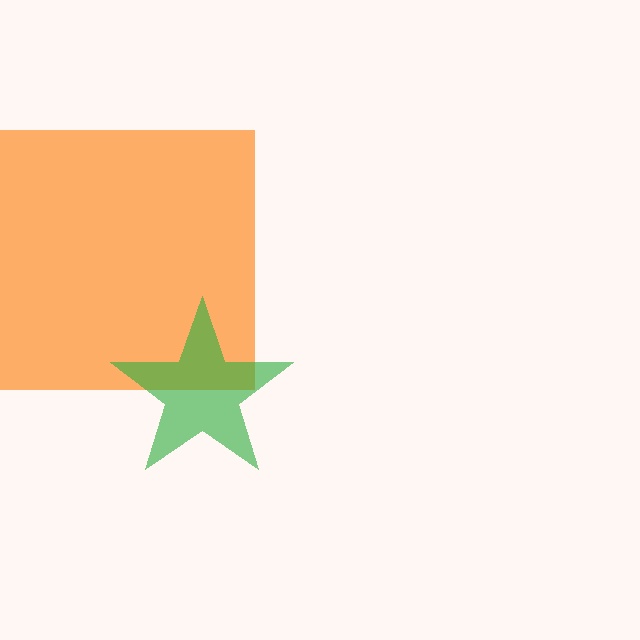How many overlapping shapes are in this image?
There are 2 overlapping shapes in the image.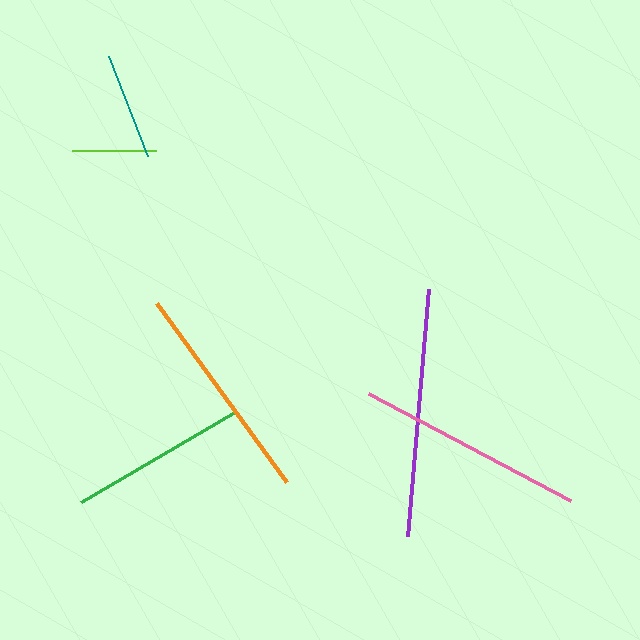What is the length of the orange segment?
The orange segment is approximately 221 pixels long.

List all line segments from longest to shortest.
From longest to shortest: purple, pink, orange, green, teal, lime.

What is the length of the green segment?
The green segment is approximately 176 pixels long.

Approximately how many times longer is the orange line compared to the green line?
The orange line is approximately 1.3 times the length of the green line.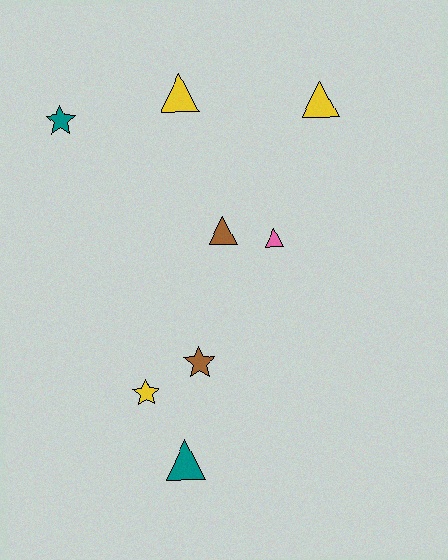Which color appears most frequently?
Yellow, with 3 objects.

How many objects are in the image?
There are 8 objects.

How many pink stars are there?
There are no pink stars.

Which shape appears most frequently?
Triangle, with 5 objects.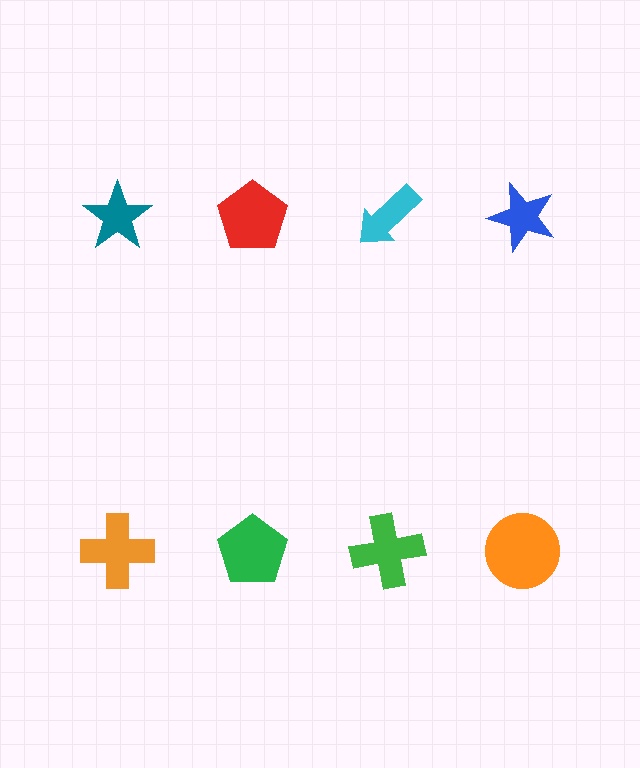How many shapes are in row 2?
4 shapes.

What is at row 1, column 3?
A cyan arrow.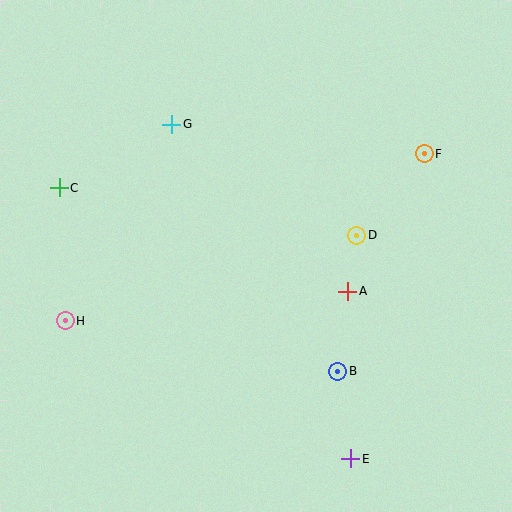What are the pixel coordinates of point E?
Point E is at (351, 459).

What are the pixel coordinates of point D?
Point D is at (357, 235).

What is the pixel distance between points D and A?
The distance between D and A is 57 pixels.